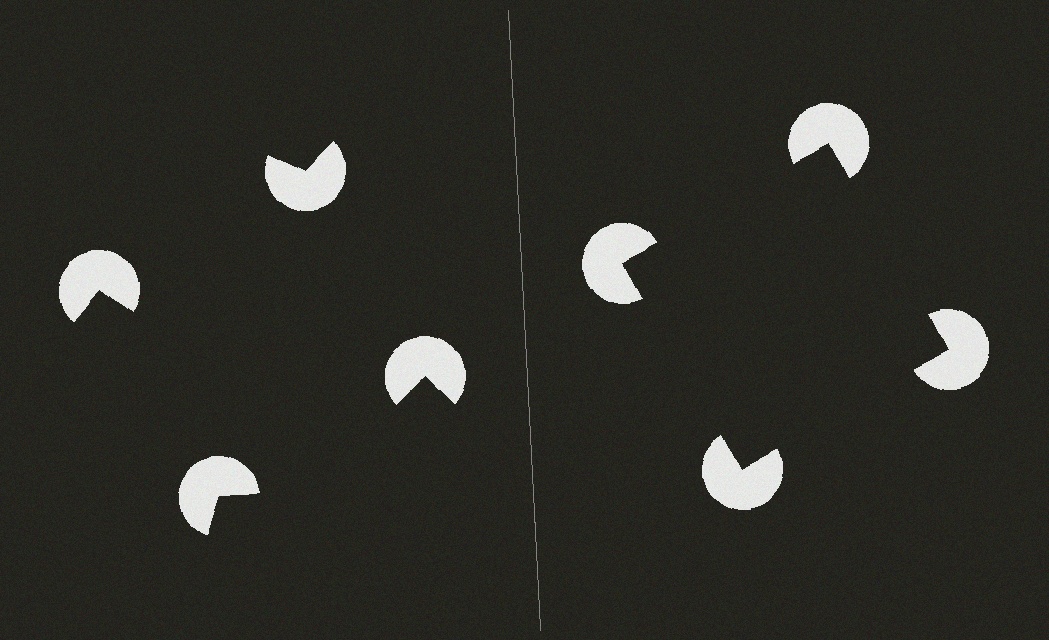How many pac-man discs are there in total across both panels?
8 — 4 on each side.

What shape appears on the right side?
An illusory square.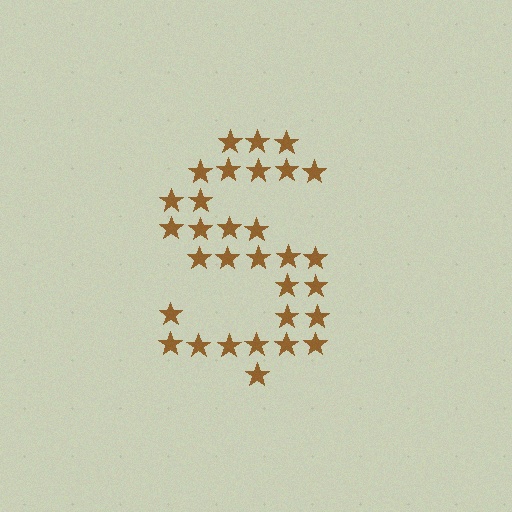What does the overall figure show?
The overall figure shows the letter S.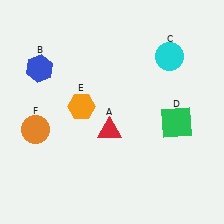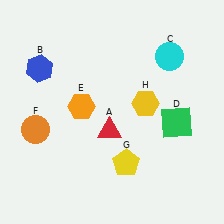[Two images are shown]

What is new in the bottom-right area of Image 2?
A yellow pentagon (G) was added in the bottom-right area of Image 2.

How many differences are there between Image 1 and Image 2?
There are 2 differences between the two images.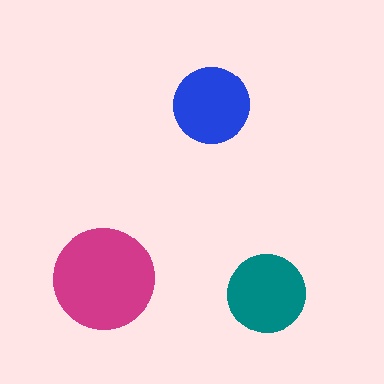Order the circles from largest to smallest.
the magenta one, the teal one, the blue one.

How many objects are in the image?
There are 3 objects in the image.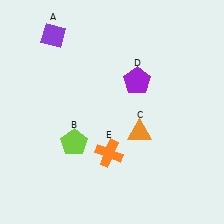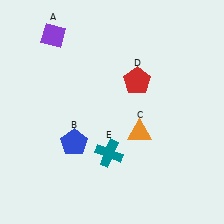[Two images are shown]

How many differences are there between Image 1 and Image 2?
There are 3 differences between the two images.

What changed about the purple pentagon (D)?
In Image 1, D is purple. In Image 2, it changed to red.